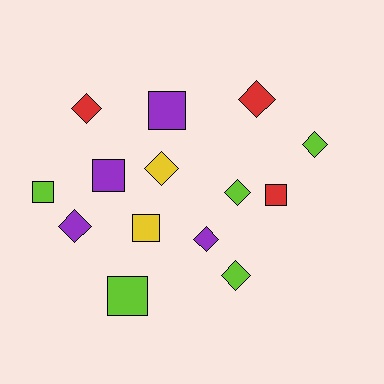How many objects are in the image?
There are 14 objects.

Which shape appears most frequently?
Diamond, with 8 objects.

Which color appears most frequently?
Lime, with 5 objects.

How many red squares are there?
There is 1 red square.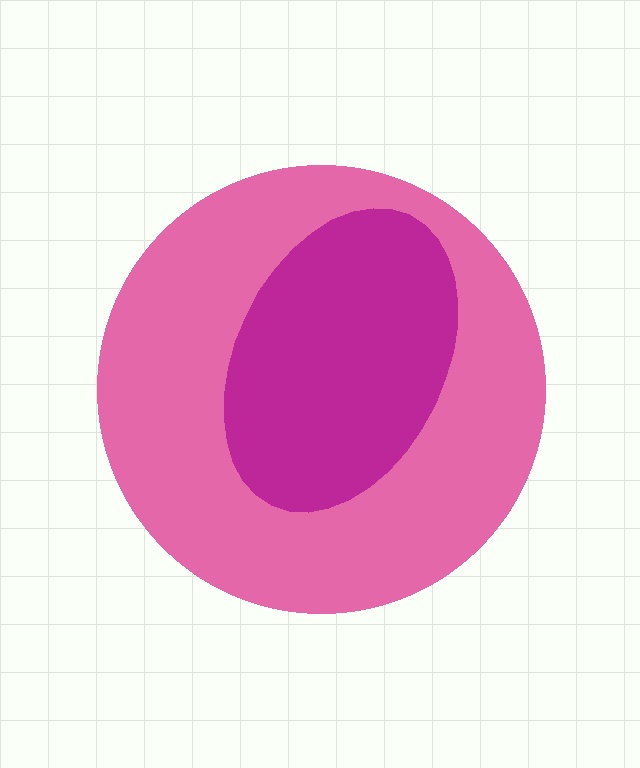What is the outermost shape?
The pink circle.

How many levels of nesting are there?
2.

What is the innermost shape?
The magenta ellipse.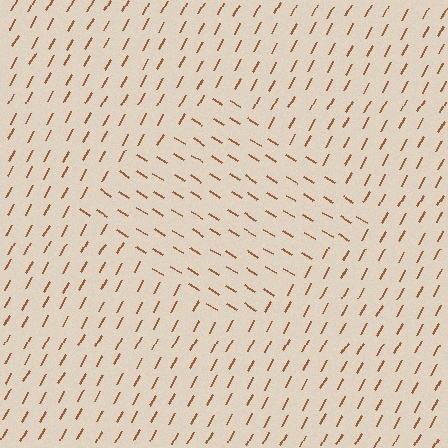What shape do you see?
I see a diamond.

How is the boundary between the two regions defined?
The boundary is defined purely by a change in line orientation (approximately 87 degrees difference). All lines are the same color and thickness.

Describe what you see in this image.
The image is filled with small brown line segments. A diamond region in the image has lines oriented differently from the surrounding lines, creating a visible texture boundary.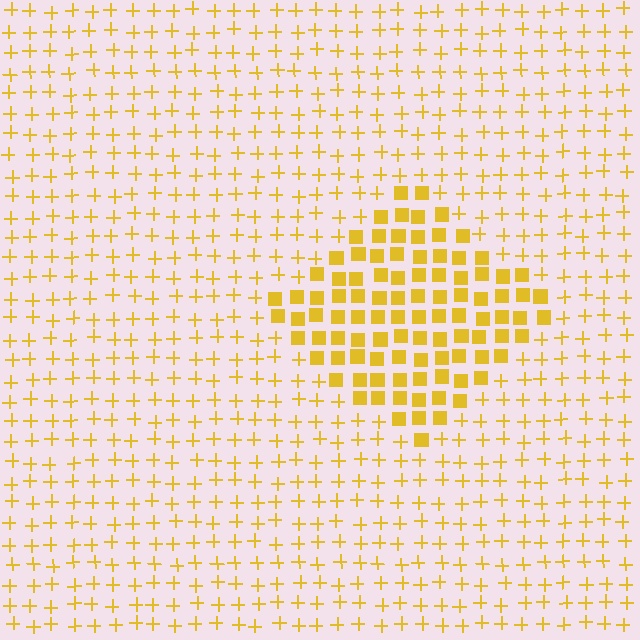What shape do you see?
I see a diamond.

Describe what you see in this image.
The image is filled with small yellow elements arranged in a uniform grid. A diamond-shaped region contains squares, while the surrounding area contains plus signs. The boundary is defined purely by the change in element shape.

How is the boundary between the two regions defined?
The boundary is defined by a change in element shape: squares inside vs. plus signs outside. All elements share the same color and spacing.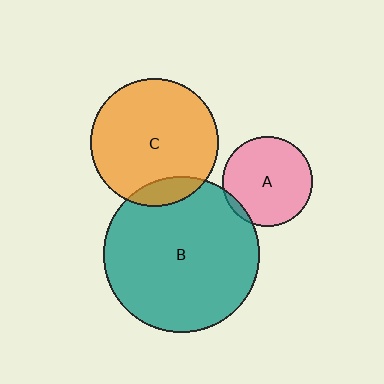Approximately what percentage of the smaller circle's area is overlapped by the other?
Approximately 10%.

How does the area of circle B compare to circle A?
Approximately 3.0 times.